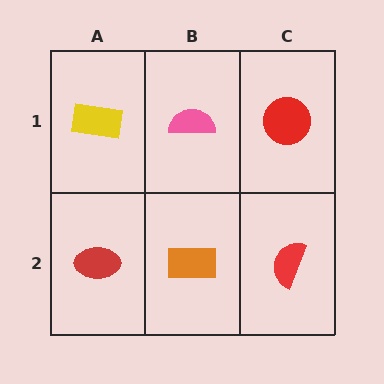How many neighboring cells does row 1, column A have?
2.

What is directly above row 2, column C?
A red circle.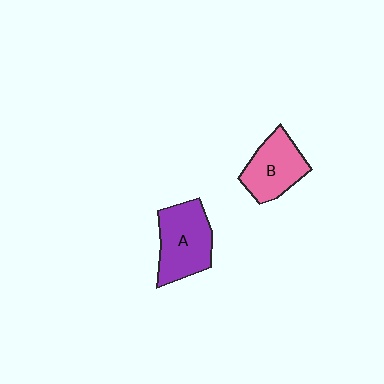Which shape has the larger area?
Shape A (purple).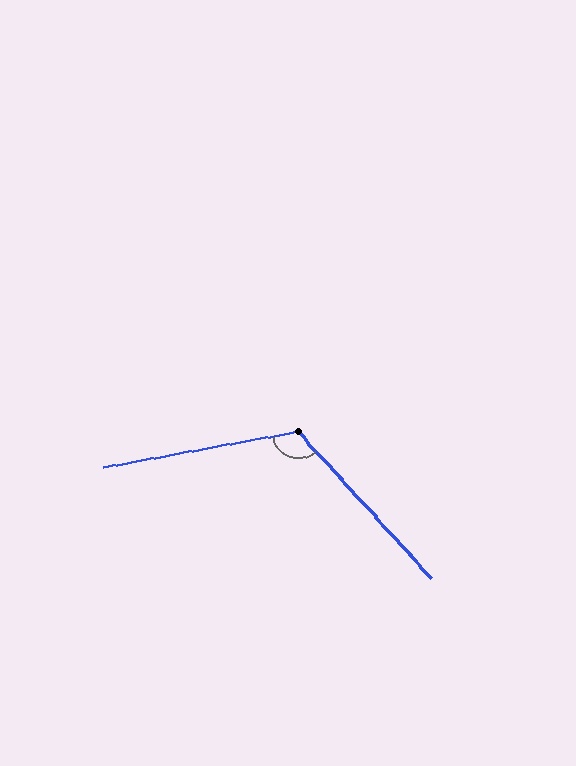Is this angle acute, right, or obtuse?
It is obtuse.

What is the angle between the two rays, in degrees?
Approximately 122 degrees.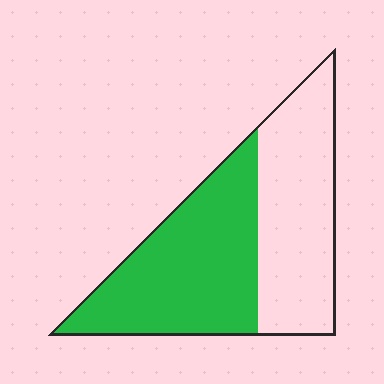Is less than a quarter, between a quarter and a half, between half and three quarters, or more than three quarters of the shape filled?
Between half and three quarters.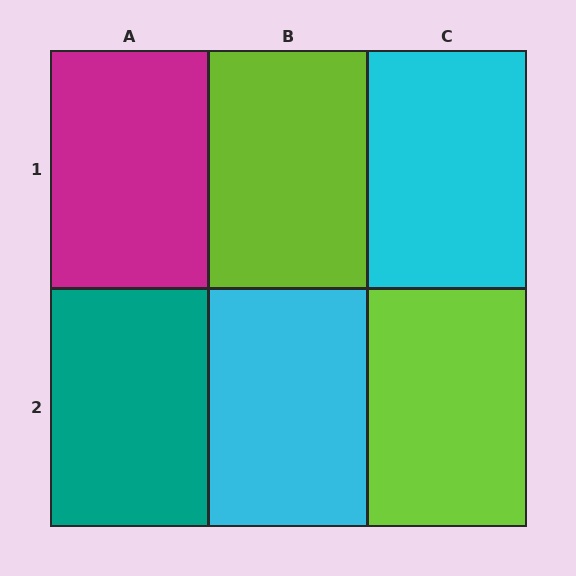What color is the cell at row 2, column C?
Lime.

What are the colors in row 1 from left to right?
Magenta, lime, cyan.